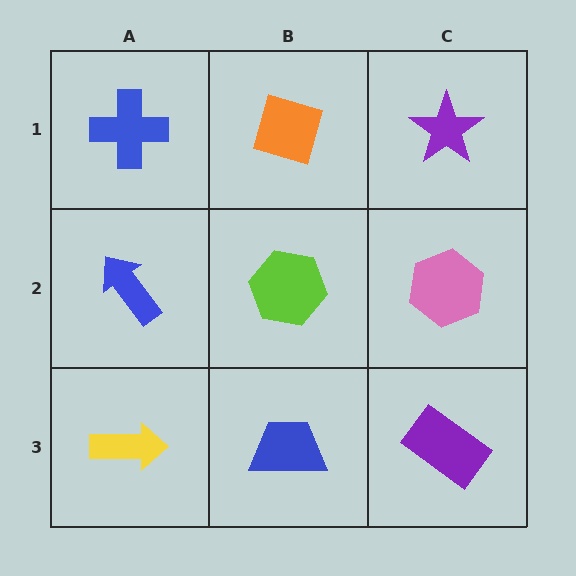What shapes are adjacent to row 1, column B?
A lime hexagon (row 2, column B), a blue cross (row 1, column A), a purple star (row 1, column C).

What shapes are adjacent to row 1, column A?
A blue arrow (row 2, column A), an orange diamond (row 1, column B).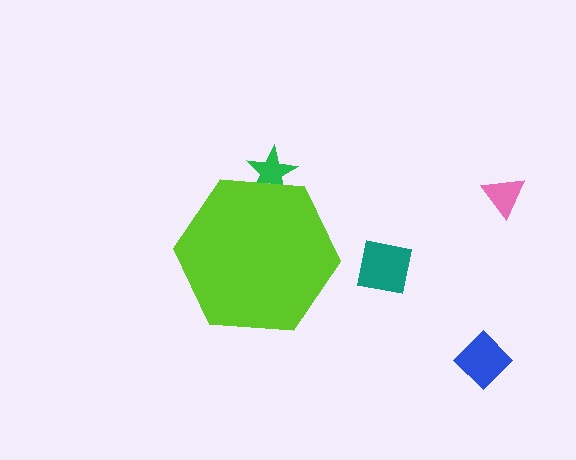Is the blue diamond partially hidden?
No, the blue diamond is fully visible.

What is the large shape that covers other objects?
A lime hexagon.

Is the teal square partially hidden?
No, the teal square is fully visible.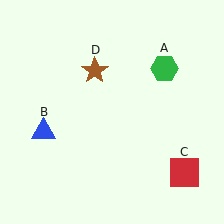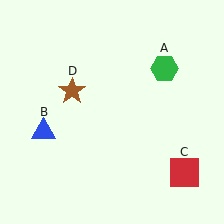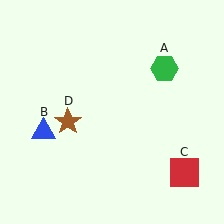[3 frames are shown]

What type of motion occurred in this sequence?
The brown star (object D) rotated counterclockwise around the center of the scene.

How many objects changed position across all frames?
1 object changed position: brown star (object D).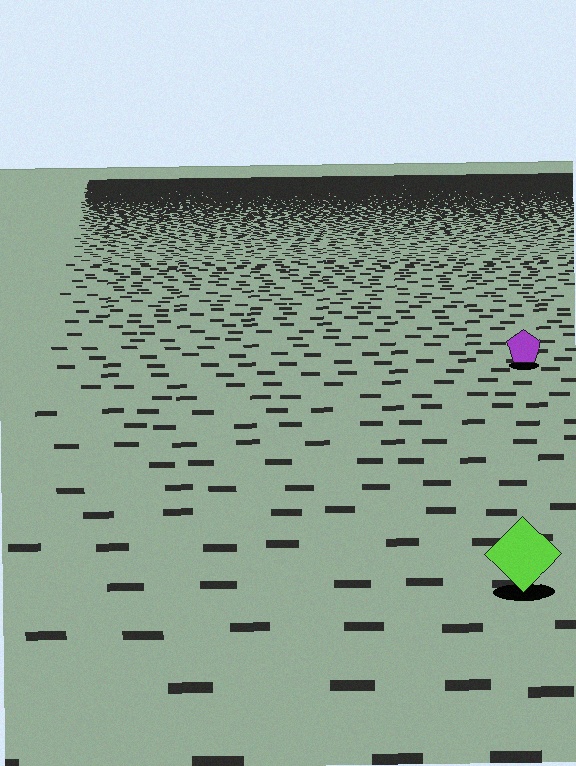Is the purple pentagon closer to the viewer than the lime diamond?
No. The lime diamond is closer — you can tell from the texture gradient: the ground texture is coarser near it.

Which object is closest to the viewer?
The lime diamond is closest. The texture marks near it are larger and more spread out.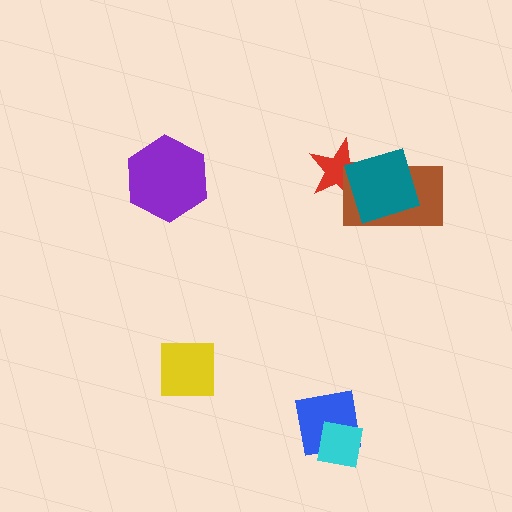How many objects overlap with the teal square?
2 objects overlap with the teal square.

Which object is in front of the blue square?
The cyan square is in front of the blue square.